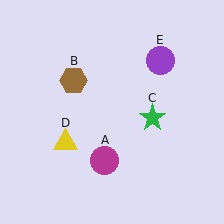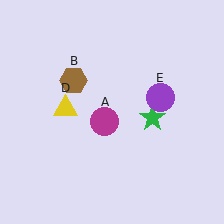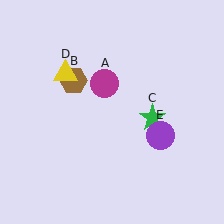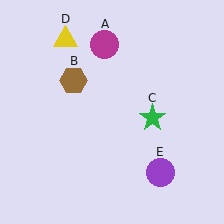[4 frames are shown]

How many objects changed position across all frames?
3 objects changed position: magenta circle (object A), yellow triangle (object D), purple circle (object E).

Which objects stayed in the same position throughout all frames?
Brown hexagon (object B) and green star (object C) remained stationary.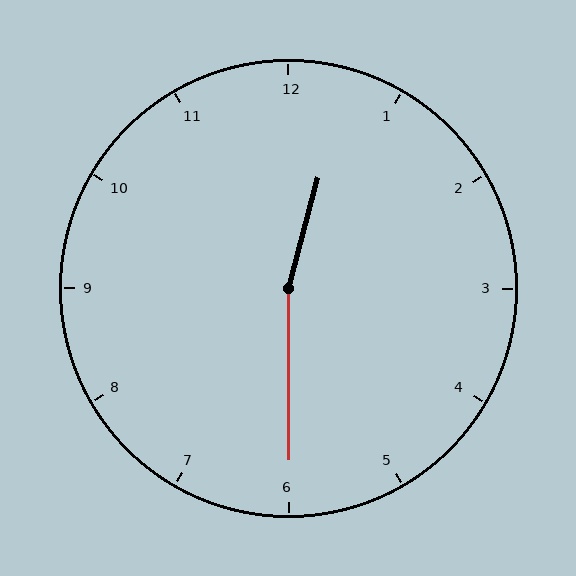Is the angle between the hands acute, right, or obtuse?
It is obtuse.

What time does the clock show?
12:30.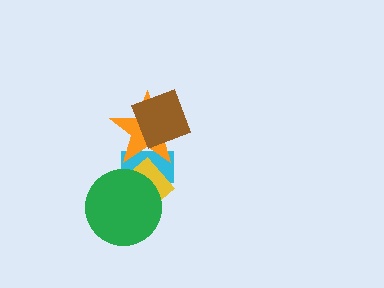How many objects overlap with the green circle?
2 objects overlap with the green circle.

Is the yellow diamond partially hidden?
Yes, it is partially covered by another shape.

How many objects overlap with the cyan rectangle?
4 objects overlap with the cyan rectangle.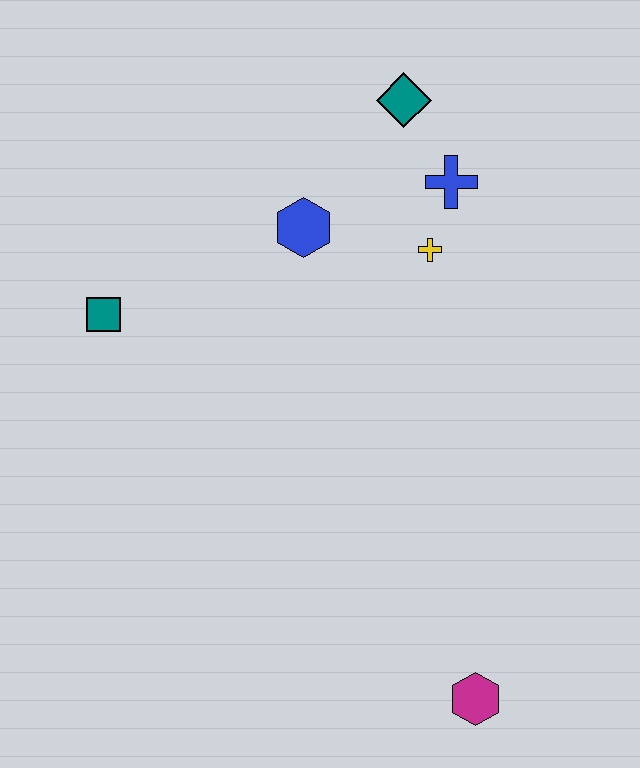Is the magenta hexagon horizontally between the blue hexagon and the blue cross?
No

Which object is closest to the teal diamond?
The blue cross is closest to the teal diamond.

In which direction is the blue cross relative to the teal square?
The blue cross is to the right of the teal square.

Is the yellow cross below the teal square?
No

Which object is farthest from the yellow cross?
The magenta hexagon is farthest from the yellow cross.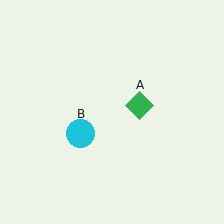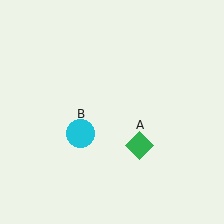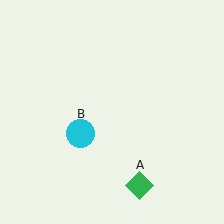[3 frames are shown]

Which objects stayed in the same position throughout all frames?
Cyan circle (object B) remained stationary.